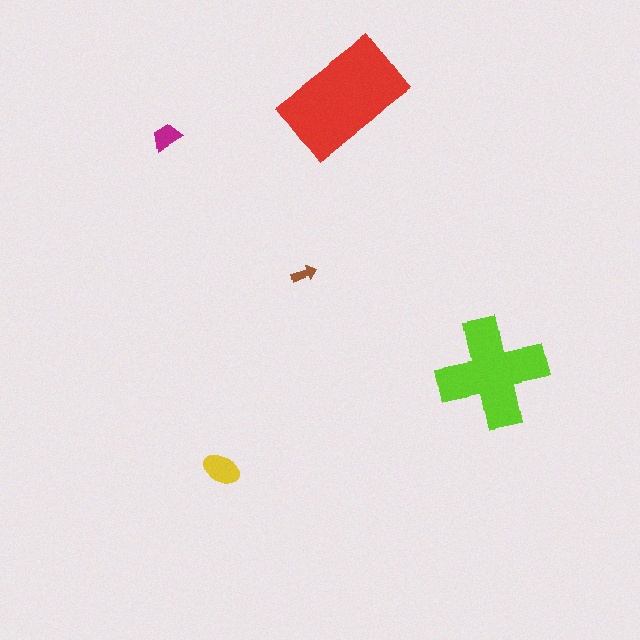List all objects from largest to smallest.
The red rectangle, the lime cross, the yellow ellipse, the magenta trapezoid, the brown arrow.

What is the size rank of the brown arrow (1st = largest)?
5th.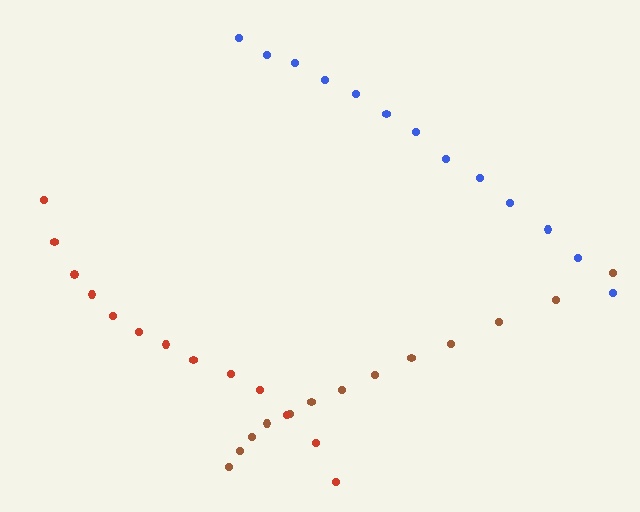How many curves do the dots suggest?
There are 3 distinct paths.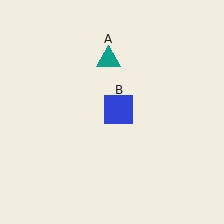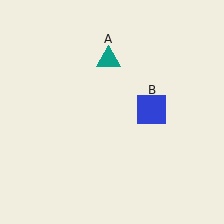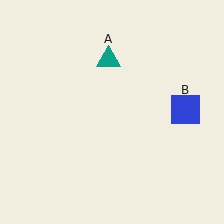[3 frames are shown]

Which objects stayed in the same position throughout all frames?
Teal triangle (object A) remained stationary.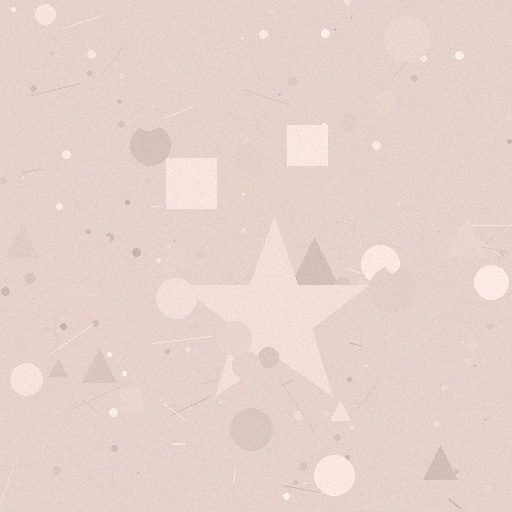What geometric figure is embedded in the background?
A star is embedded in the background.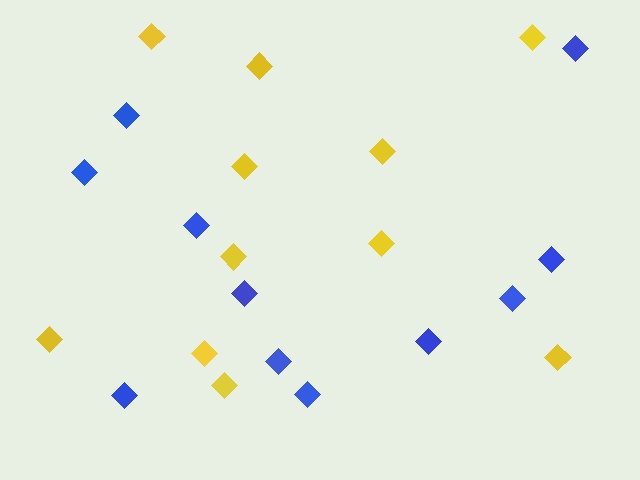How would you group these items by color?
There are 2 groups: one group of blue diamonds (11) and one group of yellow diamonds (11).